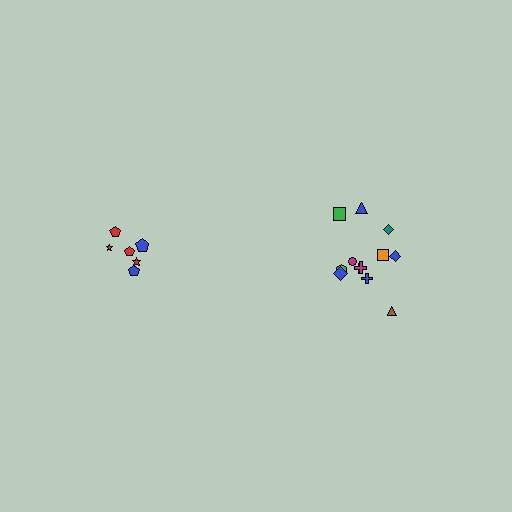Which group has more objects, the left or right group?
The right group.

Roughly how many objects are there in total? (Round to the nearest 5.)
Roughly 20 objects in total.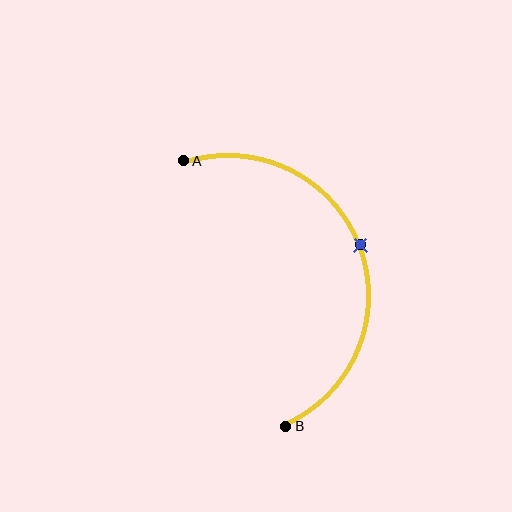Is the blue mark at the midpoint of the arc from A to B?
Yes. The blue mark lies on the arc at equal arc-length from both A and B — it is the arc midpoint.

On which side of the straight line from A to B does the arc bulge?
The arc bulges to the right of the straight line connecting A and B.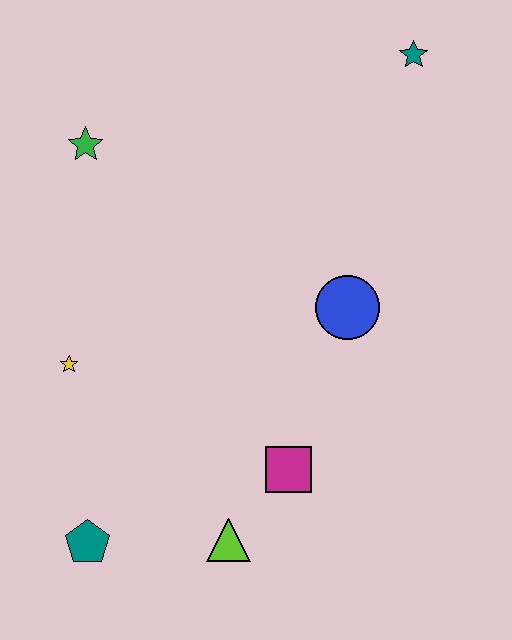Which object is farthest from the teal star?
The teal pentagon is farthest from the teal star.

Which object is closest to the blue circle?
The magenta square is closest to the blue circle.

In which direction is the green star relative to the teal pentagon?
The green star is above the teal pentagon.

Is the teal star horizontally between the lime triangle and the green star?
No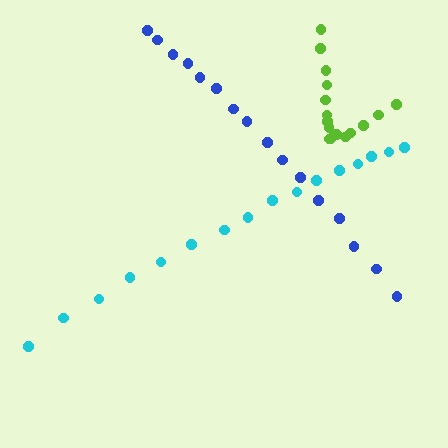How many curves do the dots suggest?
There are 3 distinct paths.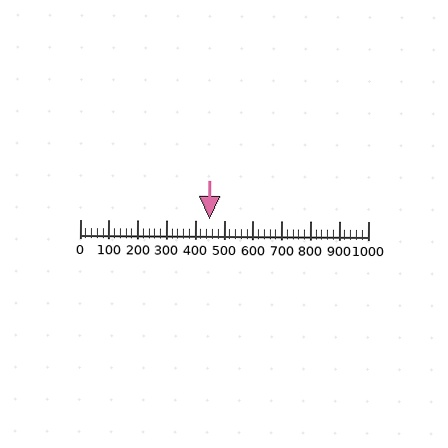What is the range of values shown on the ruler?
The ruler shows values from 0 to 1000.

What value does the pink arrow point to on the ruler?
The pink arrow points to approximately 448.